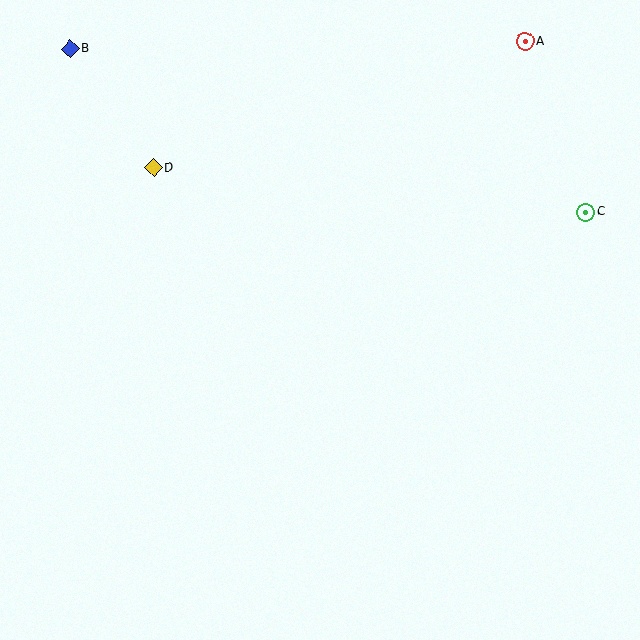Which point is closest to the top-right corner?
Point A is closest to the top-right corner.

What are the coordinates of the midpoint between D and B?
The midpoint between D and B is at (112, 108).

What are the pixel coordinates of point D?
Point D is at (154, 168).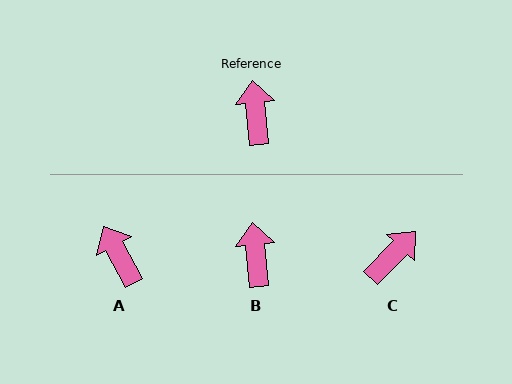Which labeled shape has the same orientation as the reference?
B.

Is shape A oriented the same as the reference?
No, it is off by about 23 degrees.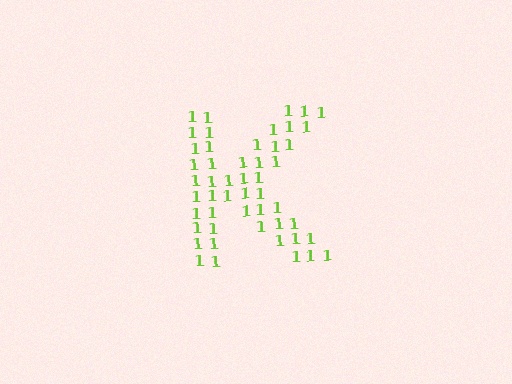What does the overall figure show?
The overall figure shows the letter K.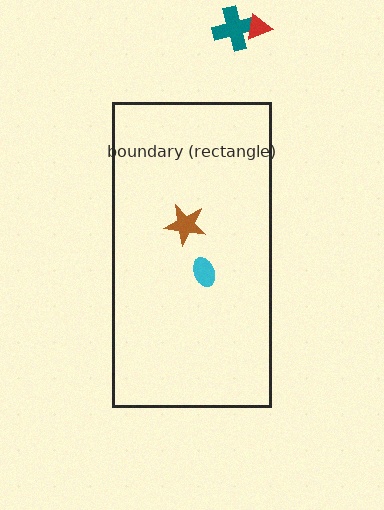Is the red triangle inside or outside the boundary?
Outside.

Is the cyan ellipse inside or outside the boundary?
Inside.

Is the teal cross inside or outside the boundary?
Outside.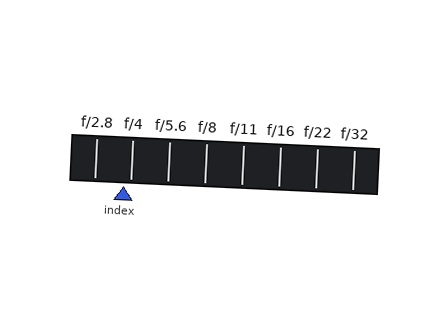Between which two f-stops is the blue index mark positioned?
The index mark is between f/2.8 and f/4.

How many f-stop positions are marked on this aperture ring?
There are 8 f-stop positions marked.